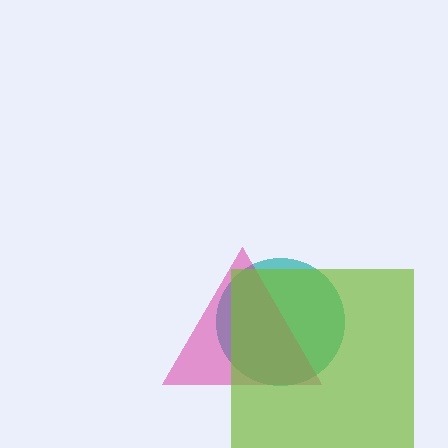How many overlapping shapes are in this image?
There are 3 overlapping shapes in the image.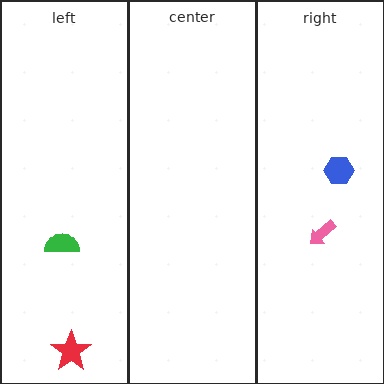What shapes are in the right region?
The blue hexagon, the pink arrow.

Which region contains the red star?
The left region.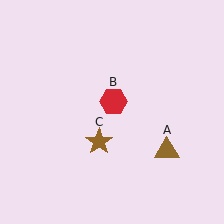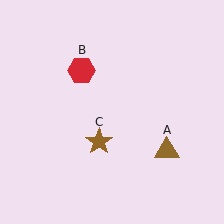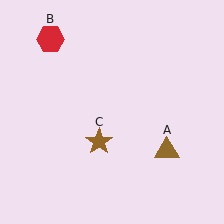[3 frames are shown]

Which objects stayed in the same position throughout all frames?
Brown triangle (object A) and brown star (object C) remained stationary.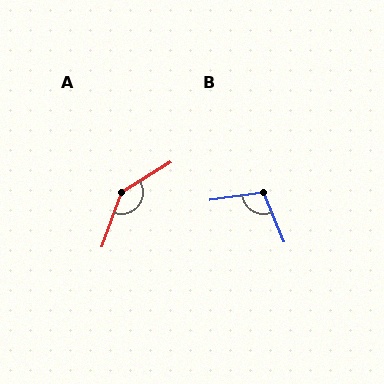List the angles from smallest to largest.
B (105°), A (142°).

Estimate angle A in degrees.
Approximately 142 degrees.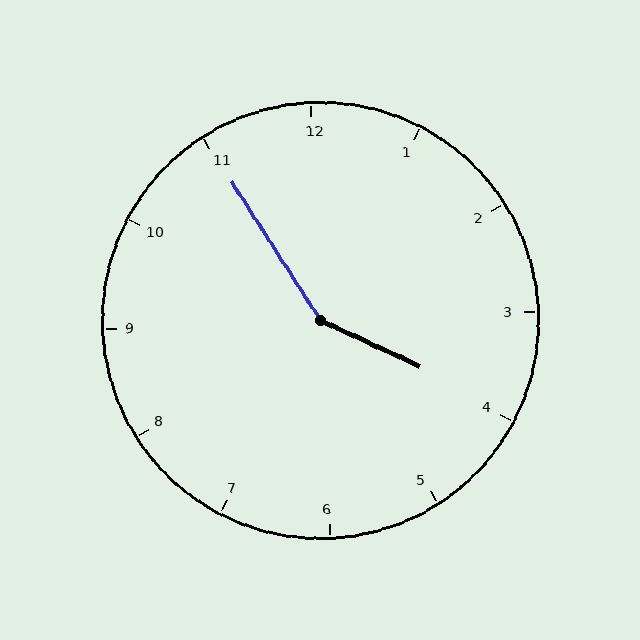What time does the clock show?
3:55.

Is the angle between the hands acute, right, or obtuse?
It is obtuse.